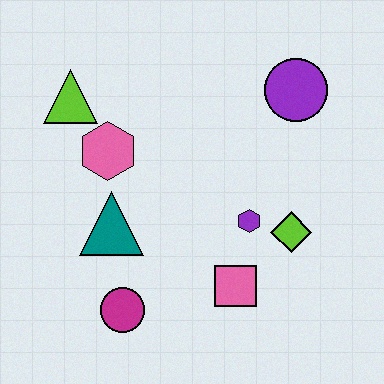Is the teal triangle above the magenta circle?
Yes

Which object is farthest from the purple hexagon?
The lime triangle is farthest from the purple hexagon.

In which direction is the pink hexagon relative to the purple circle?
The pink hexagon is to the left of the purple circle.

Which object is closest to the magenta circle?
The teal triangle is closest to the magenta circle.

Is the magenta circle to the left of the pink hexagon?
No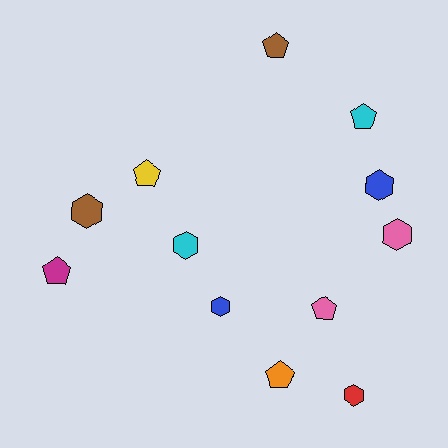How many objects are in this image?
There are 12 objects.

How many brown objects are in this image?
There are 2 brown objects.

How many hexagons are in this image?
There are 6 hexagons.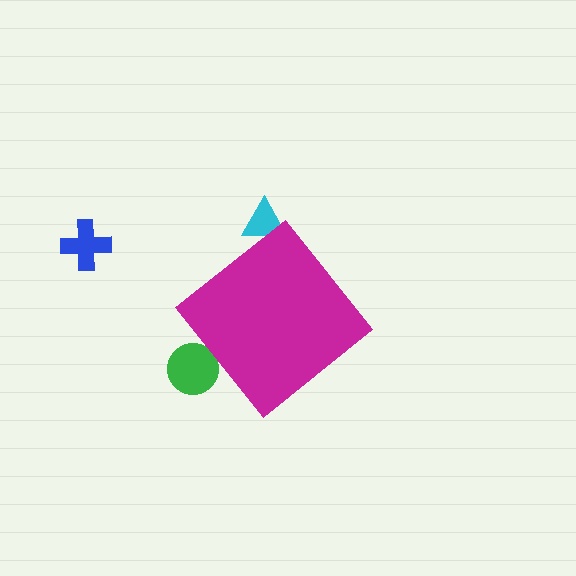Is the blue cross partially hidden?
No, the blue cross is fully visible.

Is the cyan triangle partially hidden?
Yes, the cyan triangle is partially hidden behind the magenta diamond.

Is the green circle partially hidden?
Yes, the green circle is partially hidden behind the magenta diamond.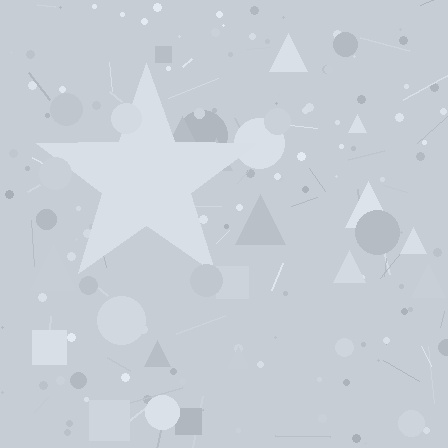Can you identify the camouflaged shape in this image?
The camouflaged shape is a star.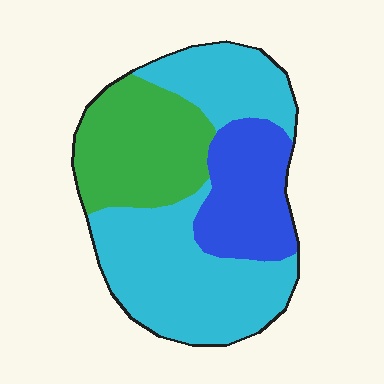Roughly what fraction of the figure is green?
Green takes up about one quarter (1/4) of the figure.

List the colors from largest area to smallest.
From largest to smallest: cyan, green, blue.